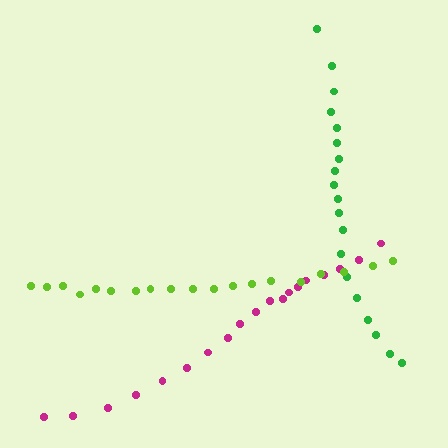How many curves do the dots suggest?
There are 3 distinct paths.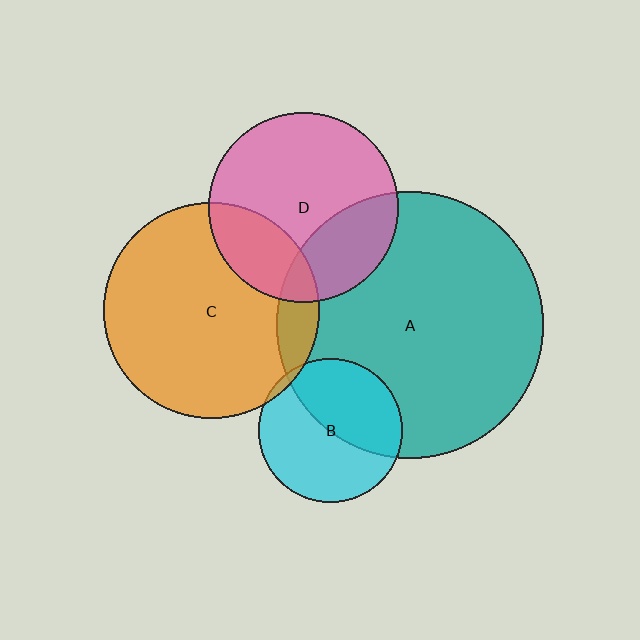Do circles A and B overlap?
Yes.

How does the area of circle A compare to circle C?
Approximately 1.5 times.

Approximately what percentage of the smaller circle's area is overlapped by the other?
Approximately 45%.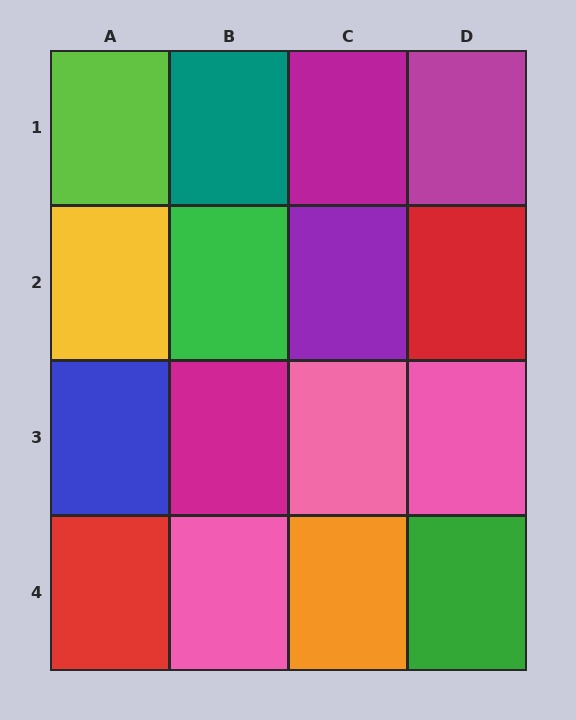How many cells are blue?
1 cell is blue.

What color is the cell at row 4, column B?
Pink.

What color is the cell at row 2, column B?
Green.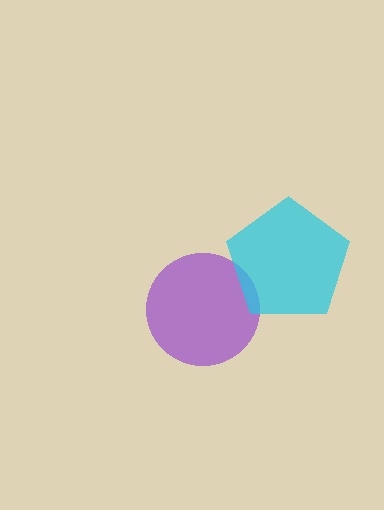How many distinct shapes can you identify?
There are 2 distinct shapes: a purple circle, a cyan pentagon.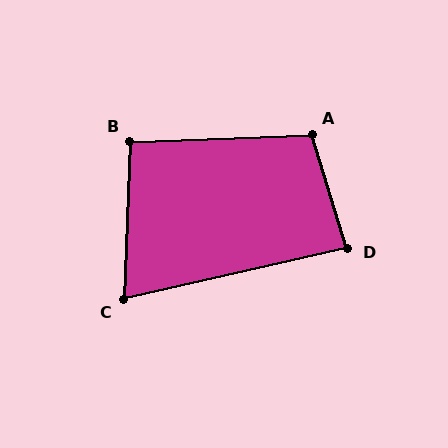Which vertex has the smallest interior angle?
C, at approximately 75 degrees.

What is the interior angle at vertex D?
Approximately 86 degrees (approximately right).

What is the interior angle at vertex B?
Approximately 94 degrees (approximately right).